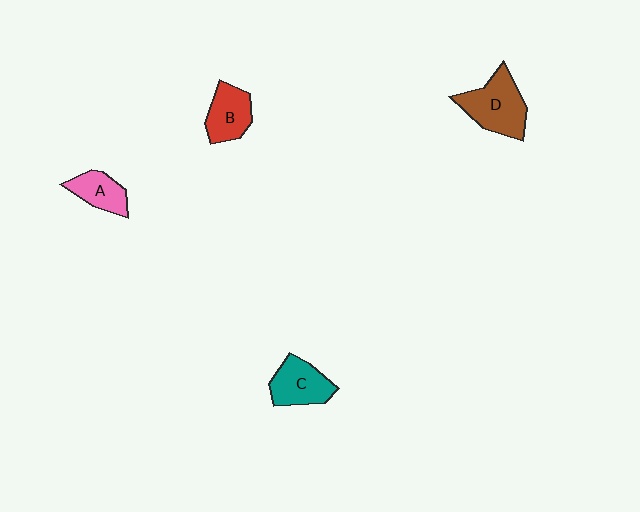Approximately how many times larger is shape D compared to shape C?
Approximately 1.3 times.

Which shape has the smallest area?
Shape A (pink).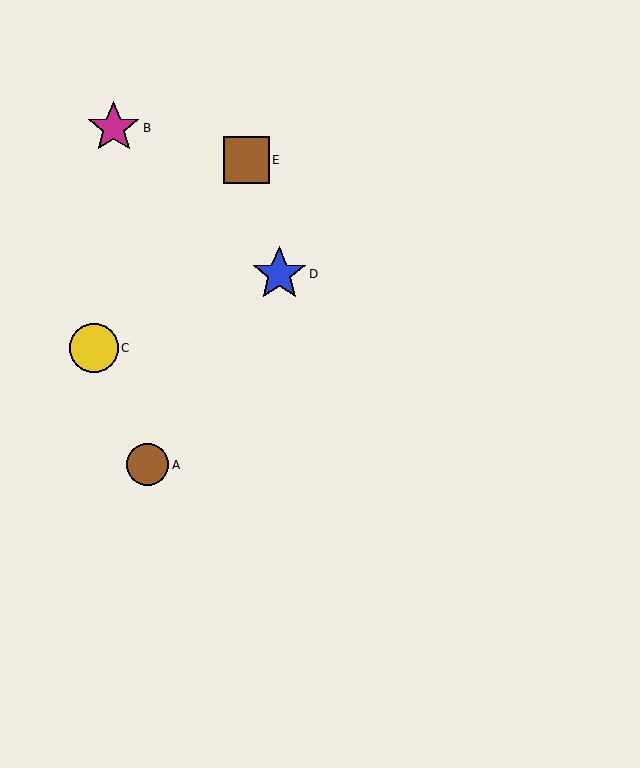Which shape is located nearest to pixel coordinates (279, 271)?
The blue star (labeled D) at (279, 274) is nearest to that location.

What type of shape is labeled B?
Shape B is a magenta star.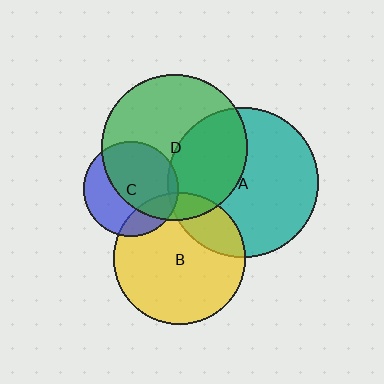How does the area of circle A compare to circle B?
Approximately 1.3 times.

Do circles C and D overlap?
Yes.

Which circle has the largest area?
Circle A (teal).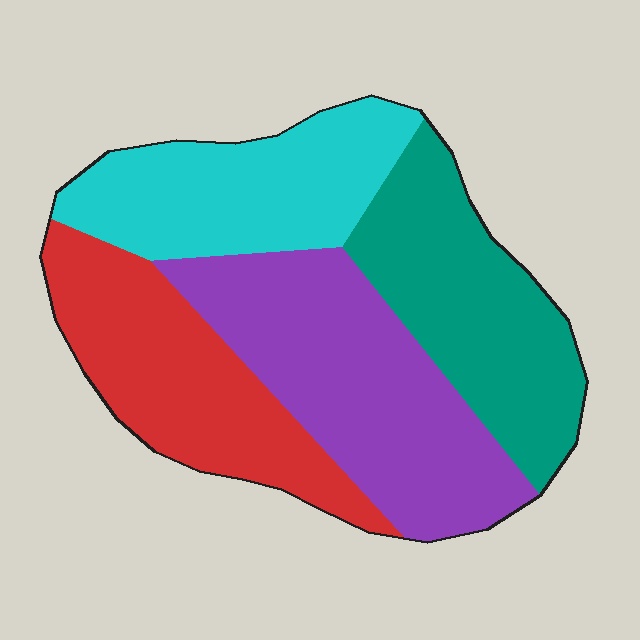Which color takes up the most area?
Purple, at roughly 30%.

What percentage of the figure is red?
Red takes up about one quarter (1/4) of the figure.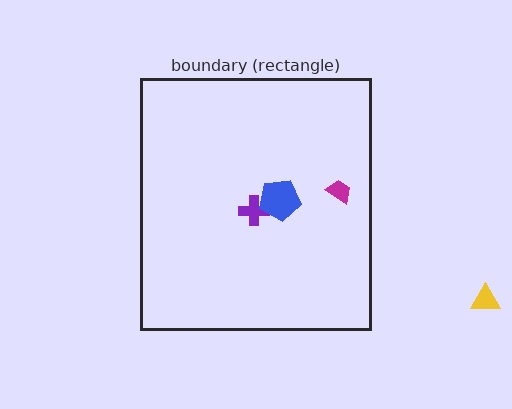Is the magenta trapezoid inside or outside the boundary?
Inside.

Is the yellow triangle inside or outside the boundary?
Outside.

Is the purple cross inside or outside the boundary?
Inside.